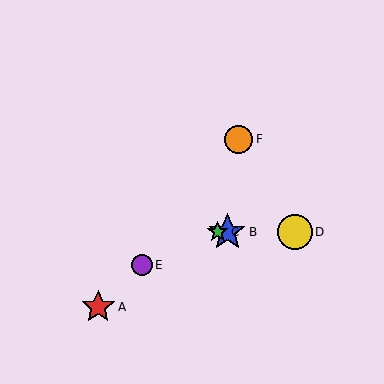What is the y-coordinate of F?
Object F is at y≈139.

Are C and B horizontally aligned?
Yes, both are at y≈232.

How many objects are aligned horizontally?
3 objects (B, C, D) are aligned horizontally.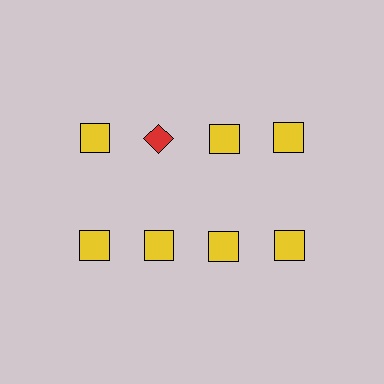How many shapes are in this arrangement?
There are 8 shapes arranged in a grid pattern.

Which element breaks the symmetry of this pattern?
The red diamond in the top row, second from left column breaks the symmetry. All other shapes are yellow squares.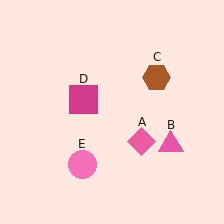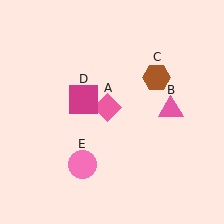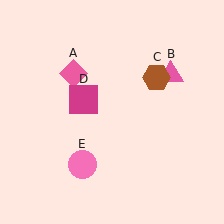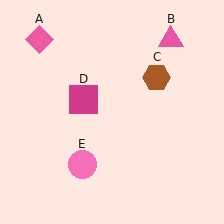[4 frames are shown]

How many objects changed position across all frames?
2 objects changed position: pink diamond (object A), pink triangle (object B).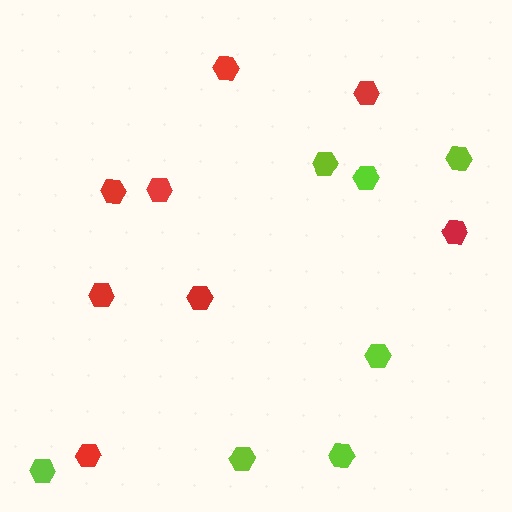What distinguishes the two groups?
There are 2 groups: one group of lime hexagons (7) and one group of red hexagons (8).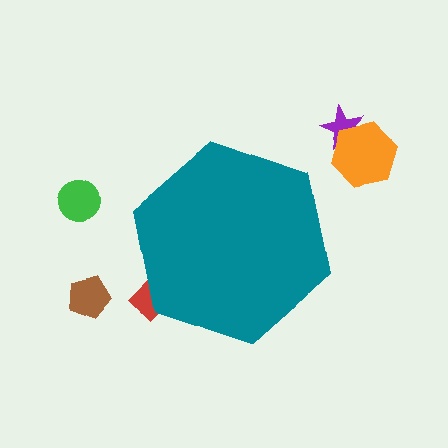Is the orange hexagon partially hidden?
No, the orange hexagon is fully visible.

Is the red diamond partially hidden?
Yes, the red diamond is partially hidden behind the teal hexagon.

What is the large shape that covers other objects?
A teal hexagon.